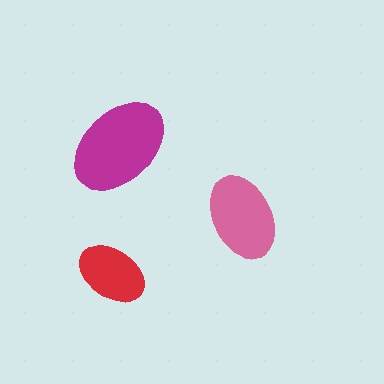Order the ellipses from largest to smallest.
the magenta one, the pink one, the red one.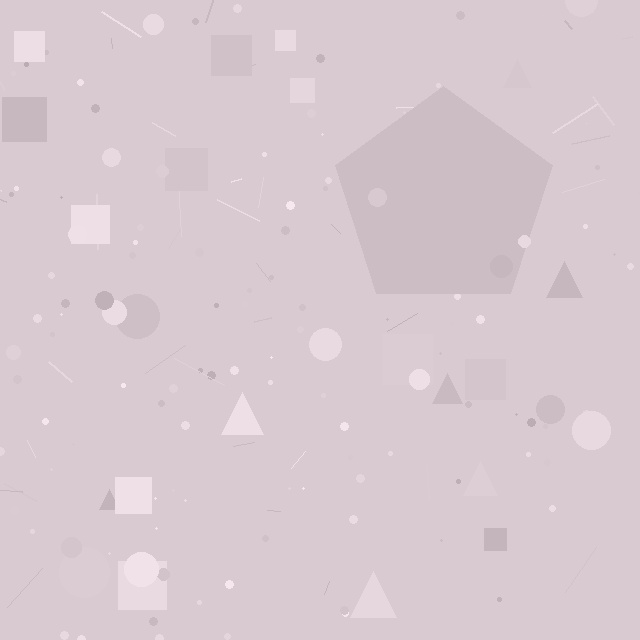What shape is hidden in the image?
A pentagon is hidden in the image.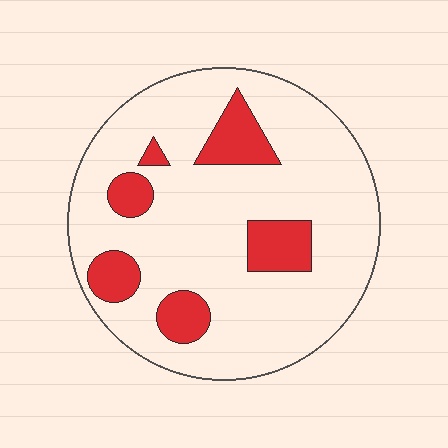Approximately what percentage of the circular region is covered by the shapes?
Approximately 20%.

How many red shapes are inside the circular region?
6.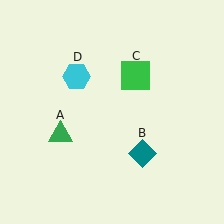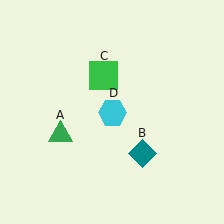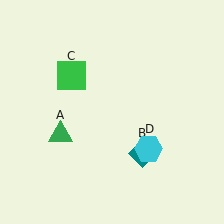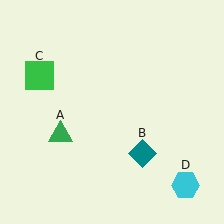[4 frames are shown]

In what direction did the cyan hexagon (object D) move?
The cyan hexagon (object D) moved down and to the right.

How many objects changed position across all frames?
2 objects changed position: green square (object C), cyan hexagon (object D).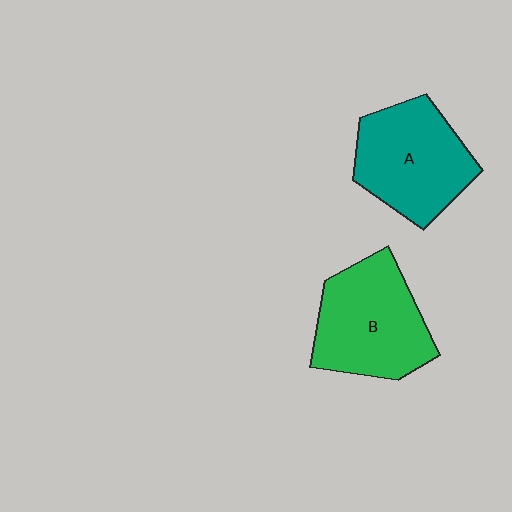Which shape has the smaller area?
Shape A (teal).